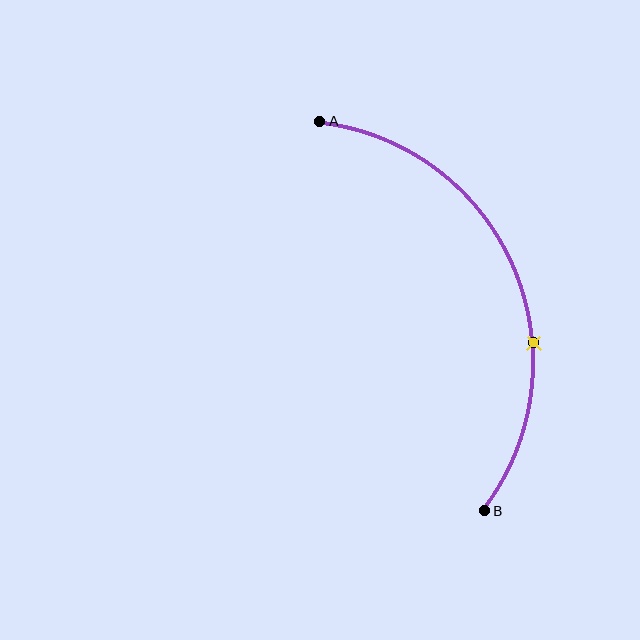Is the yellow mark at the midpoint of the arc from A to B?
No. The yellow mark lies on the arc but is closer to endpoint B. The arc midpoint would be at the point on the curve equidistant along the arc from both A and B.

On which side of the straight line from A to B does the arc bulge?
The arc bulges to the right of the straight line connecting A and B.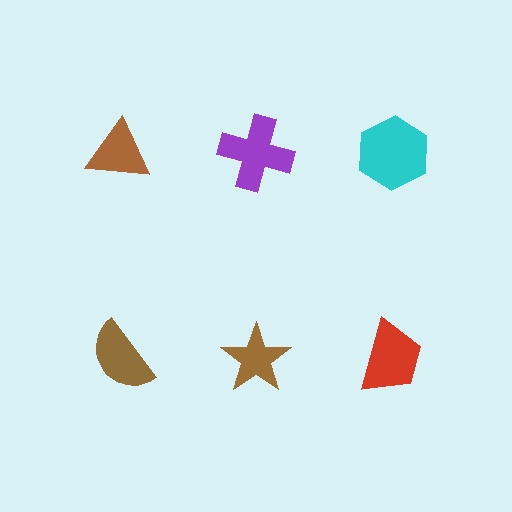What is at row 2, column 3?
A red trapezoid.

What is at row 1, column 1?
A brown triangle.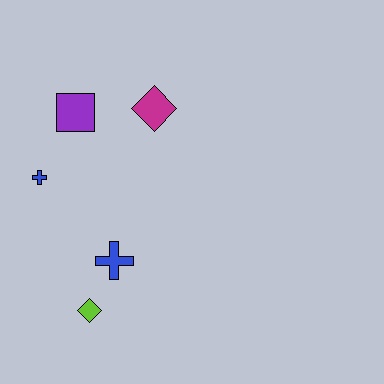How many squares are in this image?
There is 1 square.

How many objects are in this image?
There are 5 objects.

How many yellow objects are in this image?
There are no yellow objects.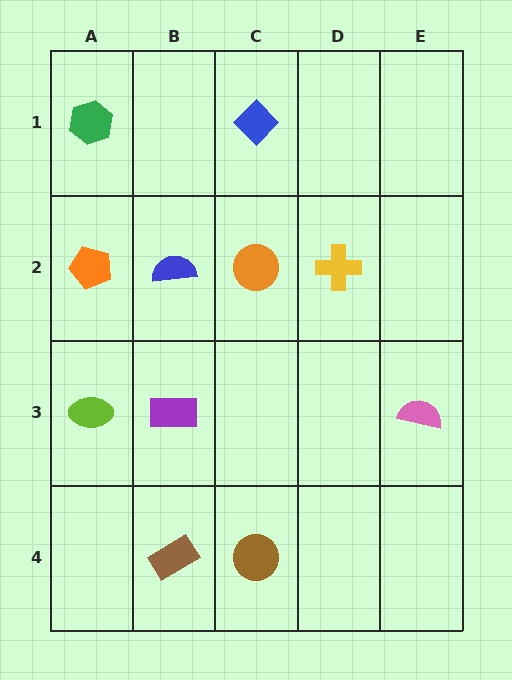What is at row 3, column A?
A lime ellipse.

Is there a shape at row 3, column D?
No, that cell is empty.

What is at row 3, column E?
A pink semicircle.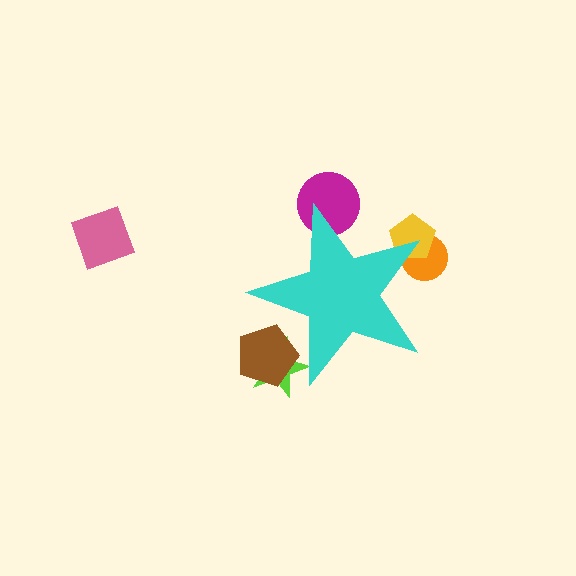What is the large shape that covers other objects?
A cyan star.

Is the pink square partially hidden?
No, the pink square is fully visible.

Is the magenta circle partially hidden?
Yes, the magenta circle is partially hidden behind the cyan star.